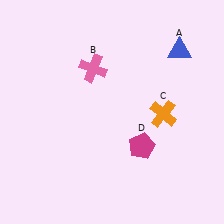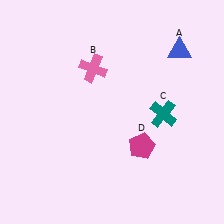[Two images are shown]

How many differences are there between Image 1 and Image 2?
There is 1 difference between the two images.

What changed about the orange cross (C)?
In Image 1, C is orange. In Image 2, it changed to teal.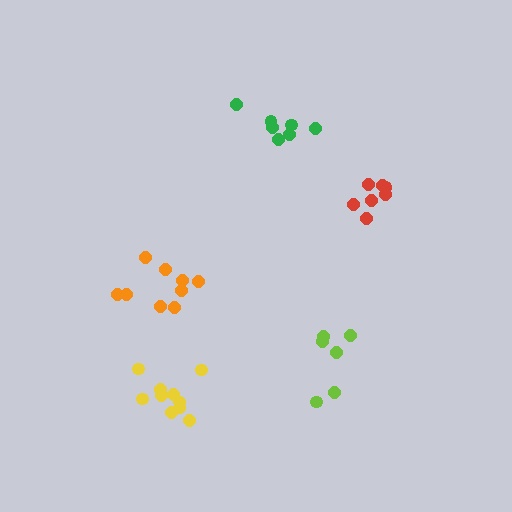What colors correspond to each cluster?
The clusters are colored: lime, orange, green, red, yellow.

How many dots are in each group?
Group 1: 6 dots, Group 2: 9 dots, Group 3: 7 dots, Group 4: 7 dots, Group 5: 10 dots (39 total).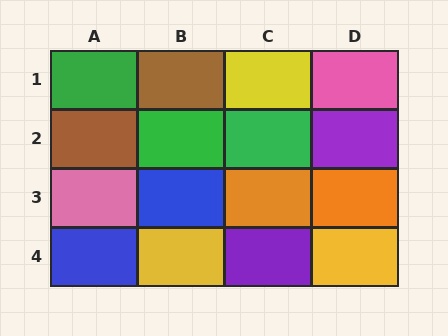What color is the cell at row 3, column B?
Blue.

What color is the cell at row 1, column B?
Brown.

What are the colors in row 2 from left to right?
Brown, green, green, purple.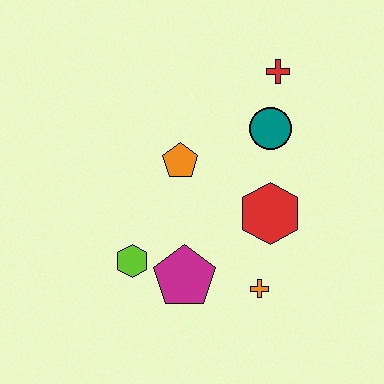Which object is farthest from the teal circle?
The lime hexagon is farthest from the teal circle.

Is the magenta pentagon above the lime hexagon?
No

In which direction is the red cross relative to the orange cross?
The red cross is above the orange cross.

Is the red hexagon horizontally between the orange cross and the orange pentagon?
No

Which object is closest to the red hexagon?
The orange cross is closest to the red hexagon.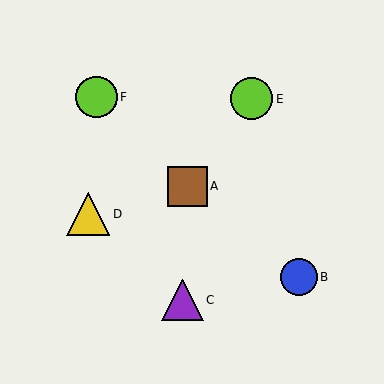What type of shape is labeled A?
Shape A is a brown square.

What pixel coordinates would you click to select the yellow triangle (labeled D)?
Click at (88, 214) to select the yellow triangle D.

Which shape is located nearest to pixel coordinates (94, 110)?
The lime circle (labeled F) at (96, 97) is nearest to that location.